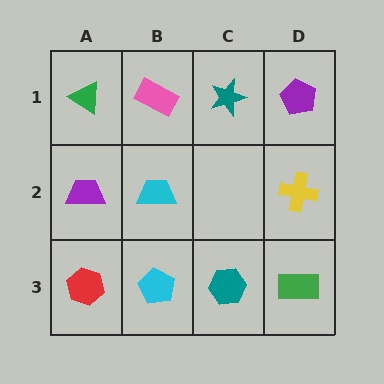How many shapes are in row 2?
3 shapes.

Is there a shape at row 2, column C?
No, that cell is empty.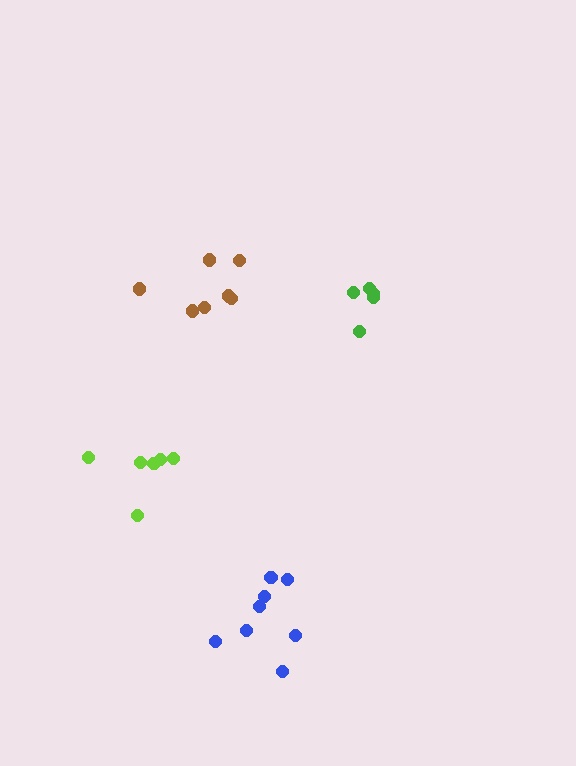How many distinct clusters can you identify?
There are 4 distinct clusters.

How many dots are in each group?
Group 1: 8 dots, Group 2: 7 dots, Group 3: 6 dots, Group 4: 5 dots (26 total).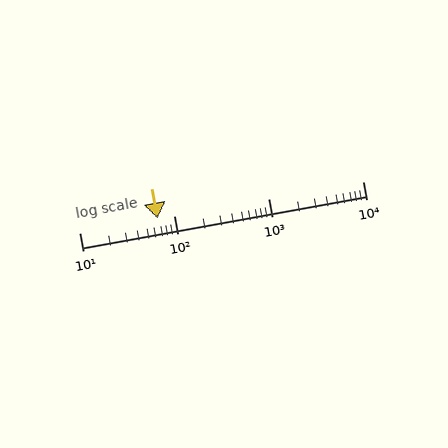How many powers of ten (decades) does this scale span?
The scale spans 3 decades, from 10 to 10000.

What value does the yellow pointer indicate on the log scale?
The pointer indicates approximately 67.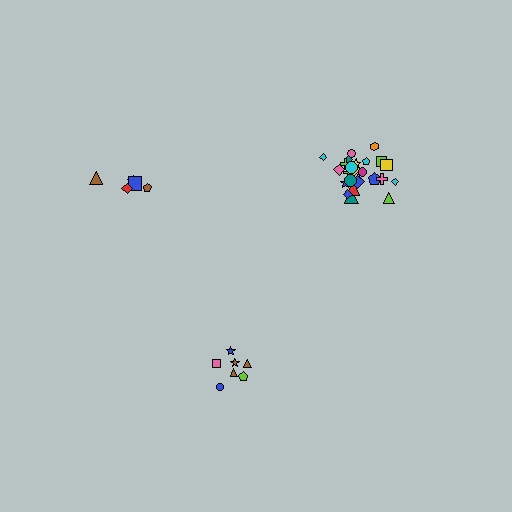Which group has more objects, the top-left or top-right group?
The top-right group.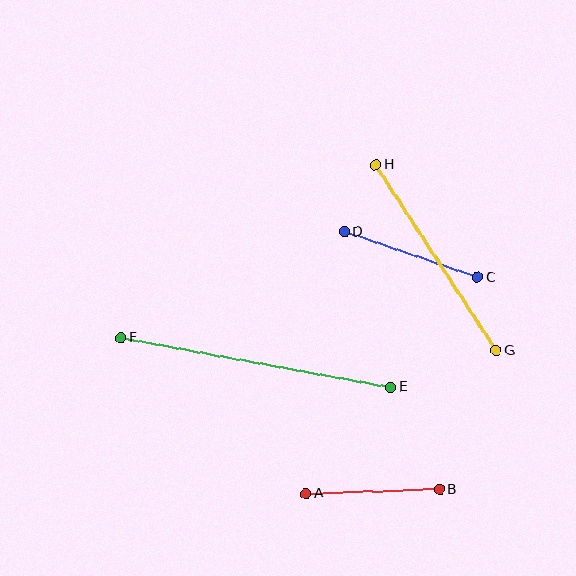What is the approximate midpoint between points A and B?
The midpoint is at approximately (373, 491) pixels.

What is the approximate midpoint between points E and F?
The midpoint is at approximately (256, 362) pixels.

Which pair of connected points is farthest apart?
Points E and F are farthest apart.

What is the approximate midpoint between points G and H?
The midpoint is at approximately (436, 258) pixels.